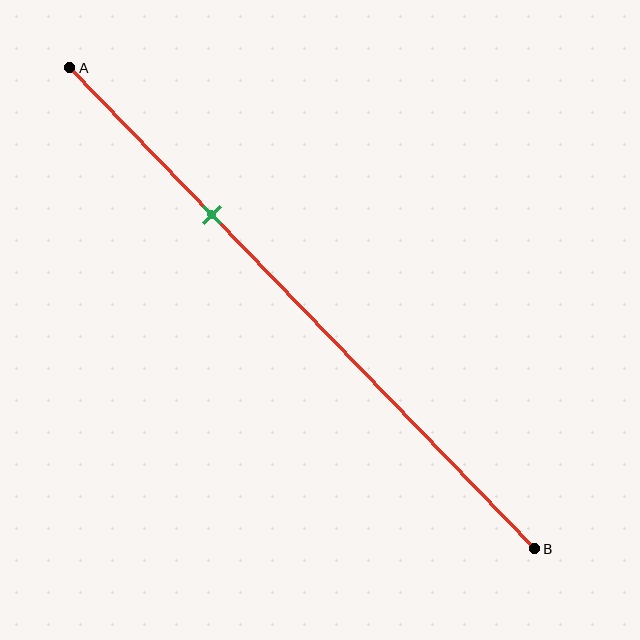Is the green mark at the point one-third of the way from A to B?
Yes, the mark is approximately at the one-third point.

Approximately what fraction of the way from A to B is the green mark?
The green mark is approximately 30% of the way from A to B.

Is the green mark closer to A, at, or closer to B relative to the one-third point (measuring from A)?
The green mark is approximately at the one-third point of segment AB.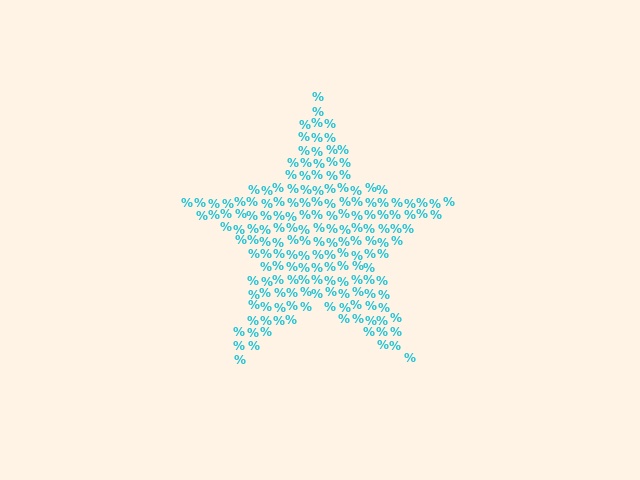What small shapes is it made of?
It is made of small percent signs.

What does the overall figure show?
The overall figure shows a star.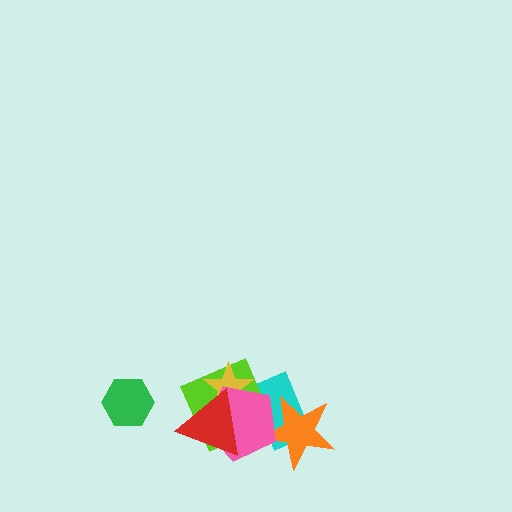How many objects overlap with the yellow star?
3 objects overlap with the yellow star.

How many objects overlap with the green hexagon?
0 objects overlap with the green hexagon.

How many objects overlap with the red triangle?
3 objects overlap with the red triangle.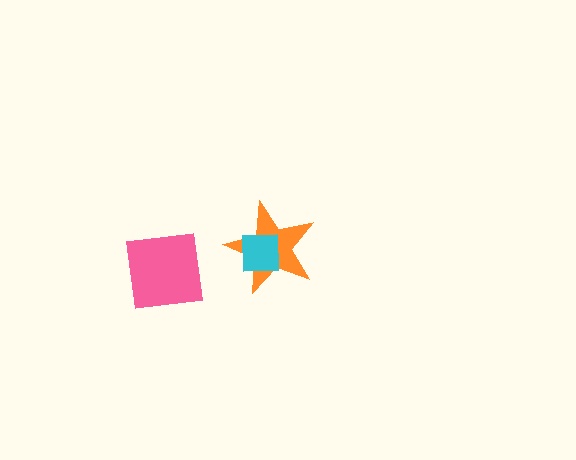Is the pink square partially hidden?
No, no other shape covers it.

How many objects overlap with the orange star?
1 object overlaps with the orange star.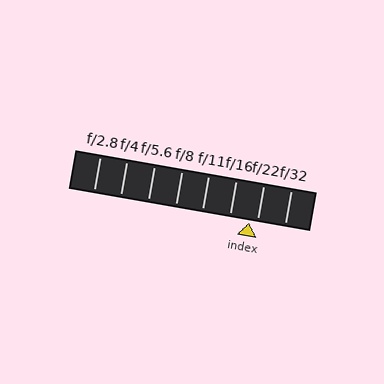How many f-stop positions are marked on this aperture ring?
There are 8 f-stop positions marked.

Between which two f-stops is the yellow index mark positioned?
The index mark is between f/16 and f/22.